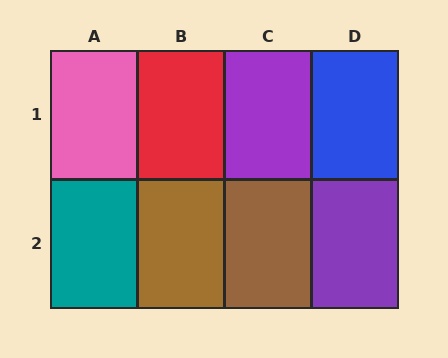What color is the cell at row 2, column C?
Brown.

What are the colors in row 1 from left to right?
Pink, red, purple, blue.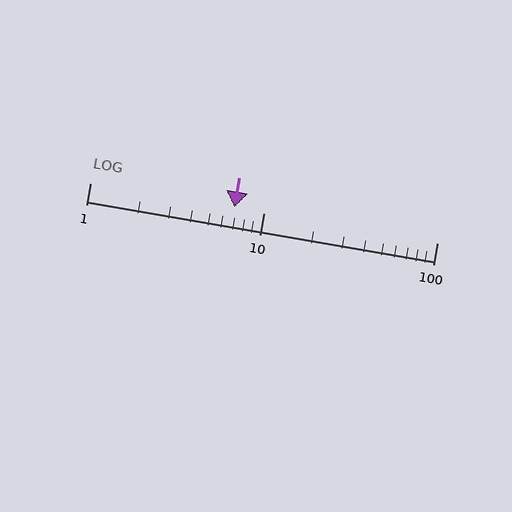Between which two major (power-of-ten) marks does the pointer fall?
The pointer is between 1 and 10.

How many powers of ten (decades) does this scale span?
The scale spans 2 decades, from 1 to 100.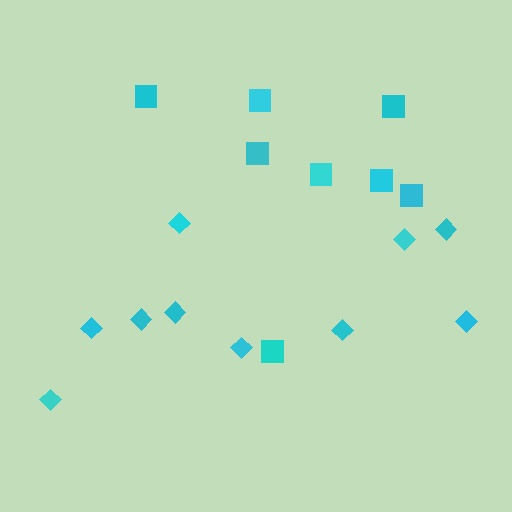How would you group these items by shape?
There are 2 groups: one group of squares (8) and one group of diamonds (10).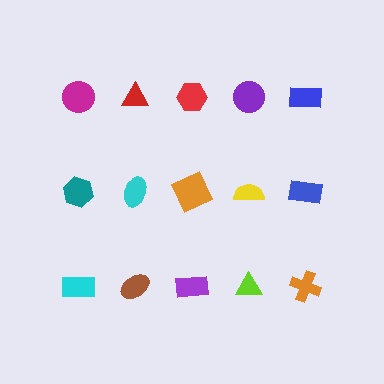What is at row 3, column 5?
An orange cross.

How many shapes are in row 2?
5 shapes.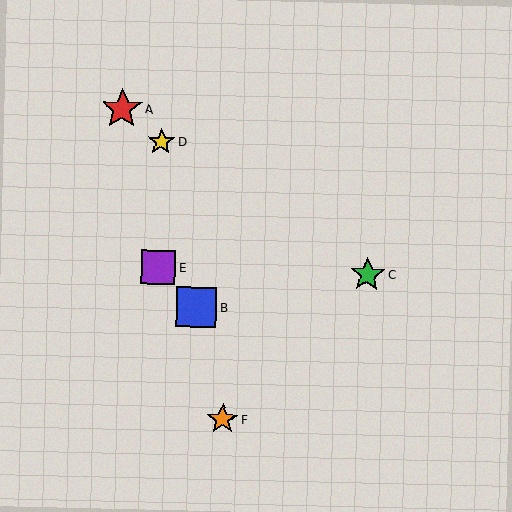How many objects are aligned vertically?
2 objects (D, E) are aligned vertically.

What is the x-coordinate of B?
Object B is at x≈197.